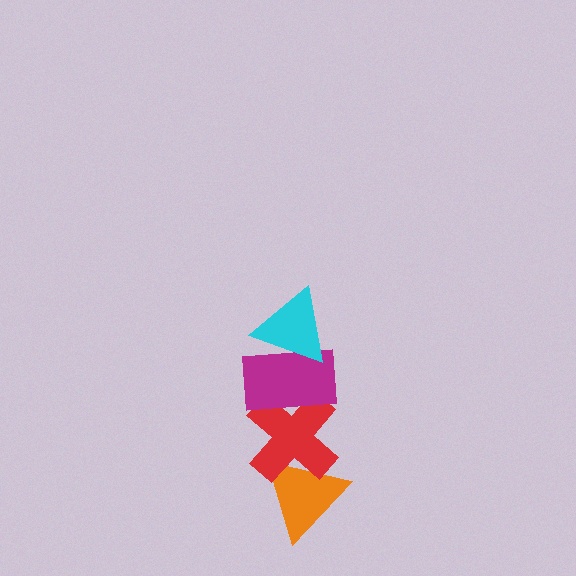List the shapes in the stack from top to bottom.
From top to bottom: the cyan triangle, the magenta rectangle, the red cross, the orange triangle.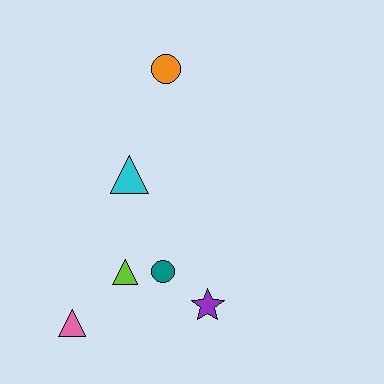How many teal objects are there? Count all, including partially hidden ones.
There is 1 teal object.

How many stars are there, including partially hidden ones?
There is 1 star.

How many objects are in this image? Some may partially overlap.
There are 6 objects.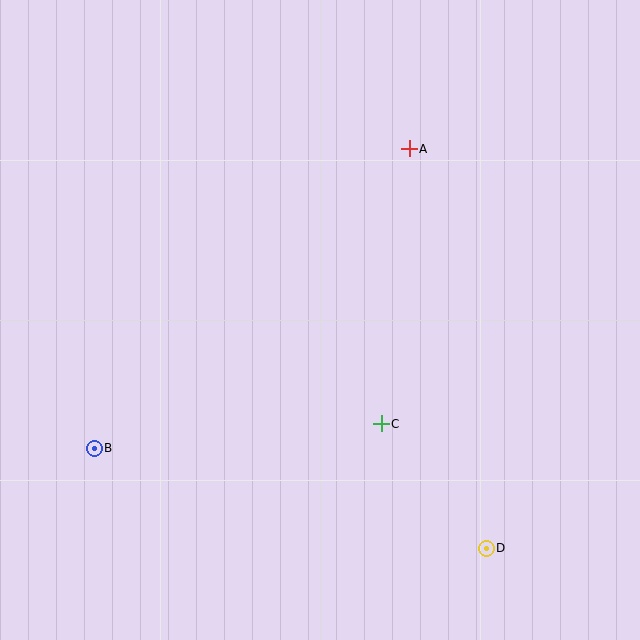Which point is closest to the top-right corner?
Point A is closest to the top-right corner.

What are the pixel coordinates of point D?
Point D is at (486, 548).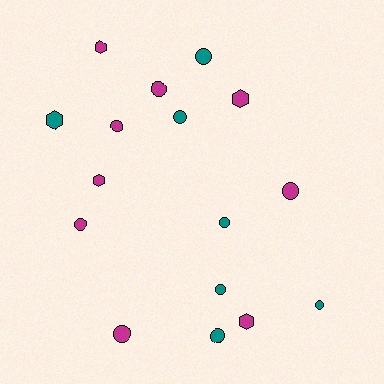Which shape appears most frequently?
Circle, with 11 objects.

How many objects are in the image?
There are 16 objects.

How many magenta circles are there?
There are 5 magenta circles.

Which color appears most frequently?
Magenta, with 9 objects.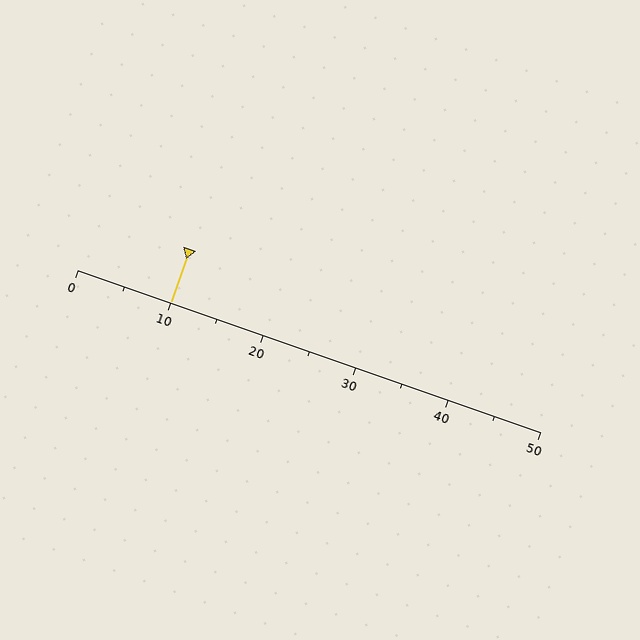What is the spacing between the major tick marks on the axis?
The major ticks are spaced 10 apart.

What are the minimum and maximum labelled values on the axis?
The axis runs from 0 to 50.